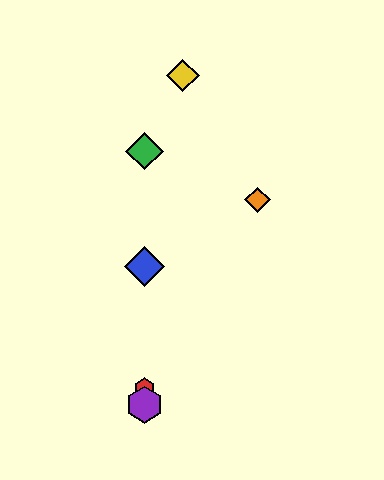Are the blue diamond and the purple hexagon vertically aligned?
Yes, both are at x≈144.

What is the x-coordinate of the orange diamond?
The orange diamond is at x≈257.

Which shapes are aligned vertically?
The red hexagon, the blue diamond, the green diamond, the purple hexagon are aligned vertically.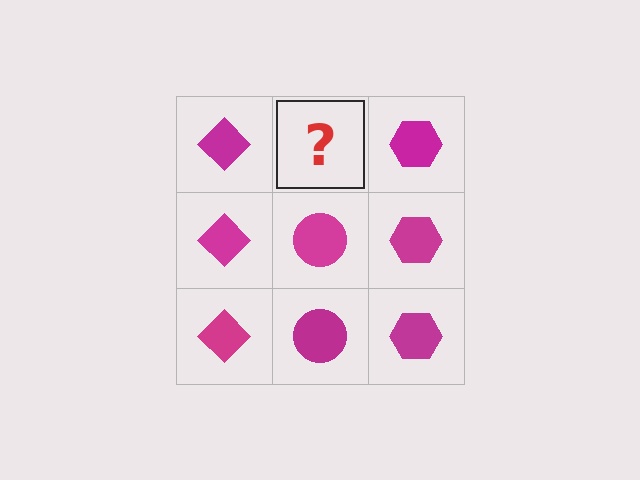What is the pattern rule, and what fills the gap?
The rule is that each column has a consistent shape. The gap should be filled with a magenta circle.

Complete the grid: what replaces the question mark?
The question mark should be replaced with a magenta circle.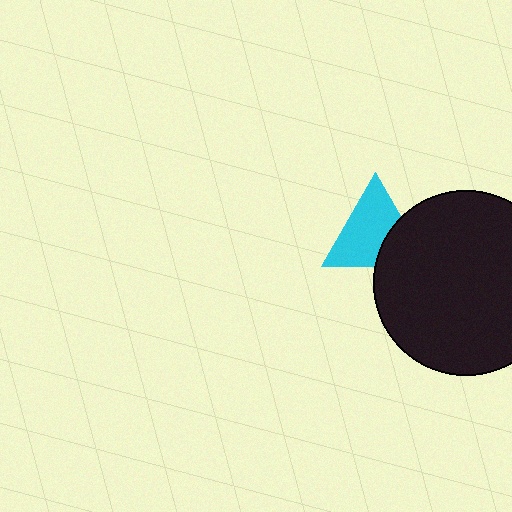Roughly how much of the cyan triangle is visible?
Most of it is visible (roughly 69%).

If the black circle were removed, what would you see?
You would see the complete cyan triangle.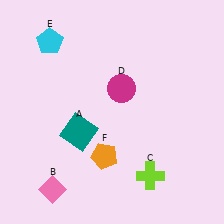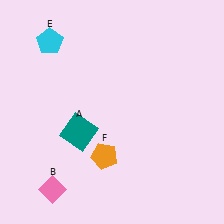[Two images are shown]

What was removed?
The magenta circle (D), the lime cross (C) were removed in Image 2.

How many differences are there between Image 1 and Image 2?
There are 2 differences between the two images.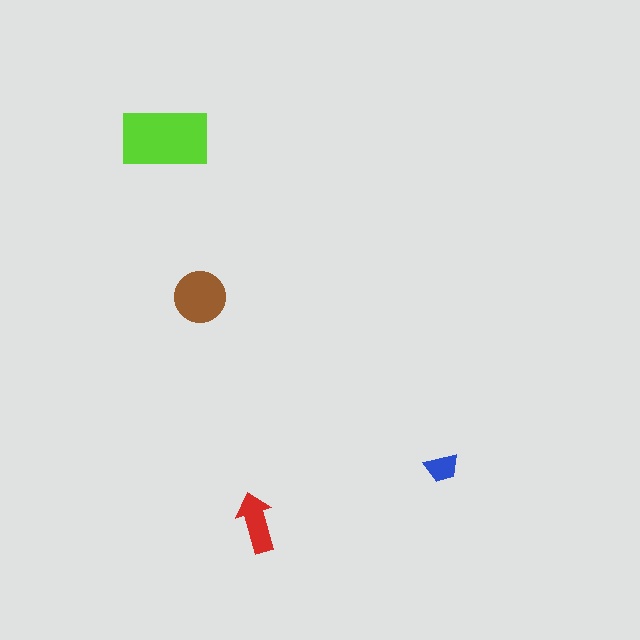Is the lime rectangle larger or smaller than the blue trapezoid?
Larger.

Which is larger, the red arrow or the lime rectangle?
The lime rectangle.